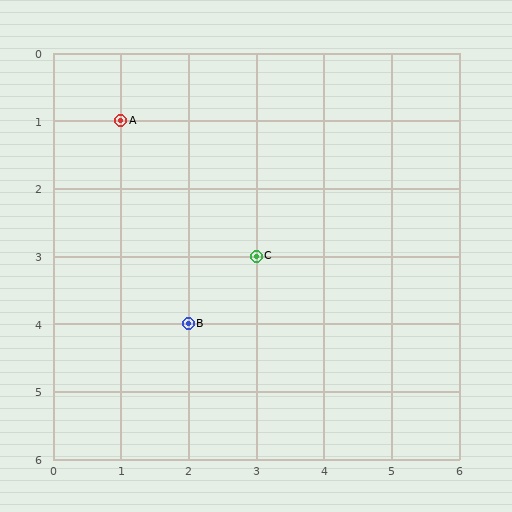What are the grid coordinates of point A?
Point A is at grid coordinates (1, 1).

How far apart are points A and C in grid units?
Points A and C are 2 columns and 2 rows apart (about 2.8 grid units diagonally).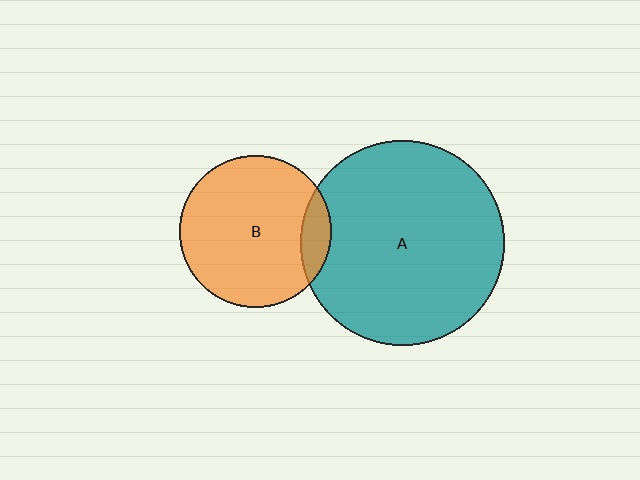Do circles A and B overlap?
Yes.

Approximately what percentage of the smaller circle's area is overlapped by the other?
Approximately 10%.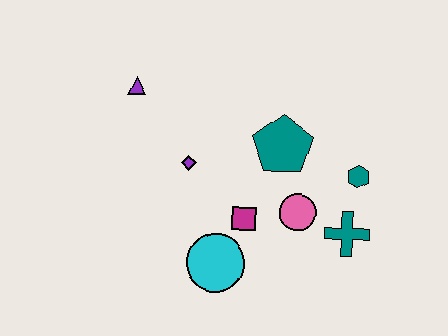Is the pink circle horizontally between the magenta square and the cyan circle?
No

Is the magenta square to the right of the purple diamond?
Yes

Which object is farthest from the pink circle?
The purple triangle is farthest from the pink circle.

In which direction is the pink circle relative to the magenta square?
The pink circle is to the right of the magenta square.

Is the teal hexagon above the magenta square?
Yes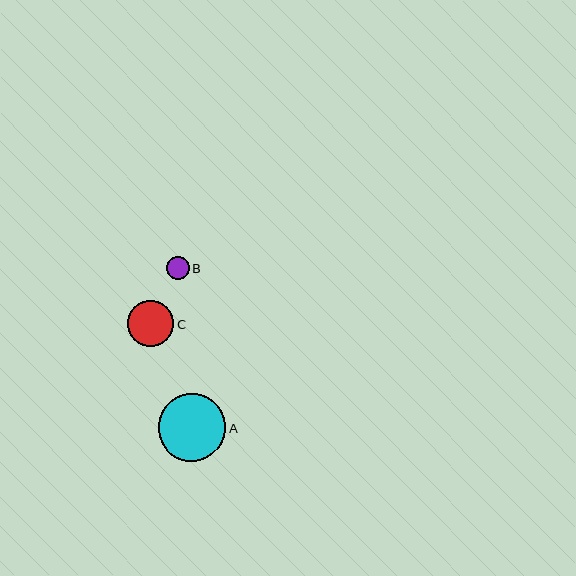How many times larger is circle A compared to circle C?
Circle A is approximately 1.4 times the size of circle C.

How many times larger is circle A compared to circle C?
Circle A is approximately 1.4 times the size of circle C.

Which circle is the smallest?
Circle B is the smallest with a size of approximately 22 pixels.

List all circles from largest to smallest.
From largest to smallest: A, C, B.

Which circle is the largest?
Circle A is the largest with a size of approximately 67 pixels.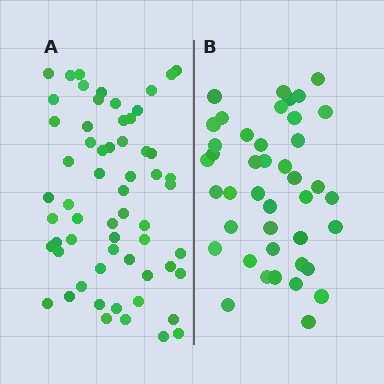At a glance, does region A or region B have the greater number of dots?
Region A (the left region) has more dots.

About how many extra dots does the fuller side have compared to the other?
Region A has approximately 20 more dots than region B.